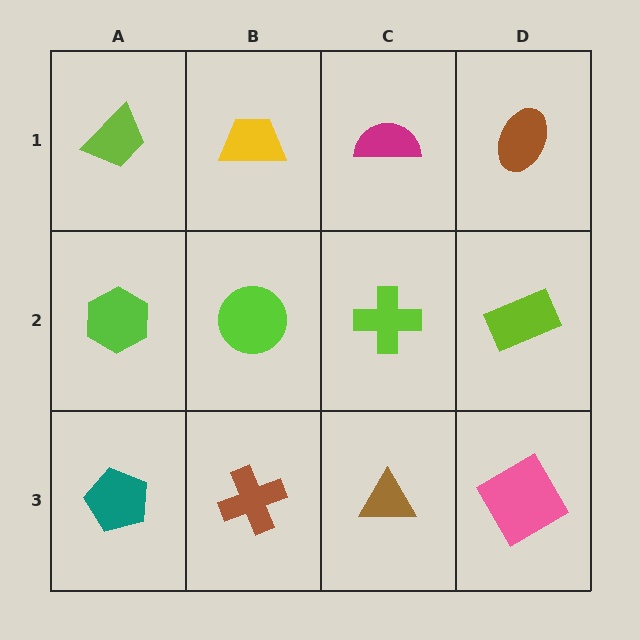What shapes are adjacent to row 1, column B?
A lime circle (row 2, column B), a lime trapezoid (row 1, column A), a magenta semicircle (row 1, column C).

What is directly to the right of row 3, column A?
A brown cross.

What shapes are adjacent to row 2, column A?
A lime trapezoid (row 1, column A), a teal pentagon (row 3, column A), a lime circle (row 2, column B).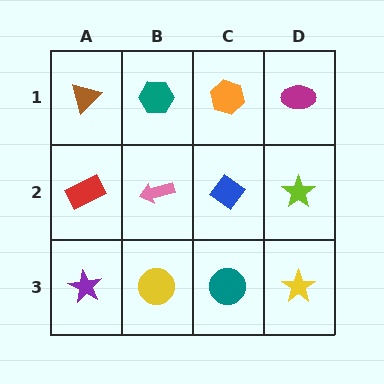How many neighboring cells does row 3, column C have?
3.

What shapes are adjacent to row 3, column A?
A red rectangle (row 2, column A), a yellow circle (row 3, column B).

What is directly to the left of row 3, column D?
A teal circle.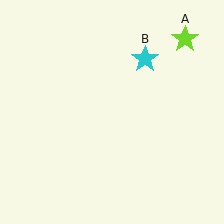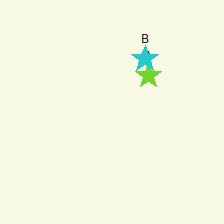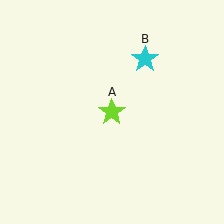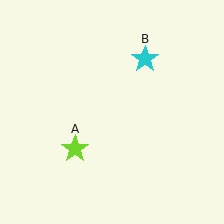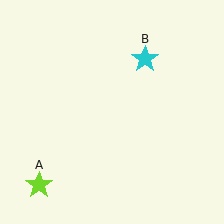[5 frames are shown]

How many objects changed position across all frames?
1 object changed position: lime star (object A).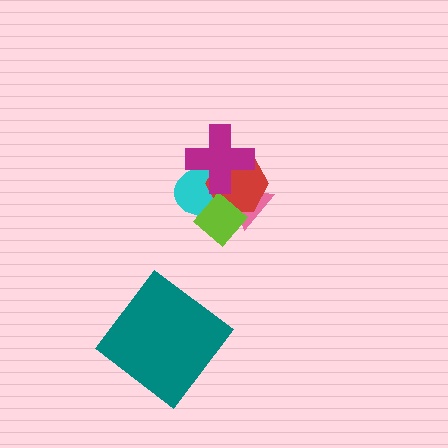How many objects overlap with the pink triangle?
4 objects overlap with the pink triangle.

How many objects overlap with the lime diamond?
3 objects overlap with the lime diamond.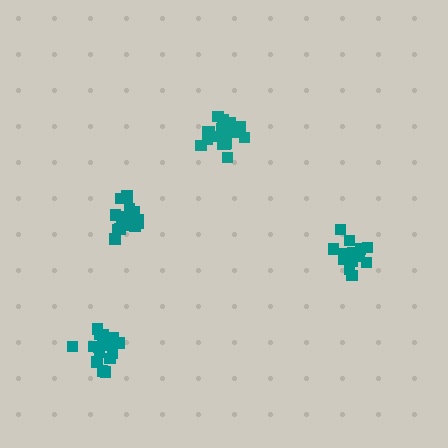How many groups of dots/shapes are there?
There are 4 groups.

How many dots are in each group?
Group 1: 19 dots, Group 2: 17 dots, Group 3: 19 dots, Group 4: 13 dots (68 total).